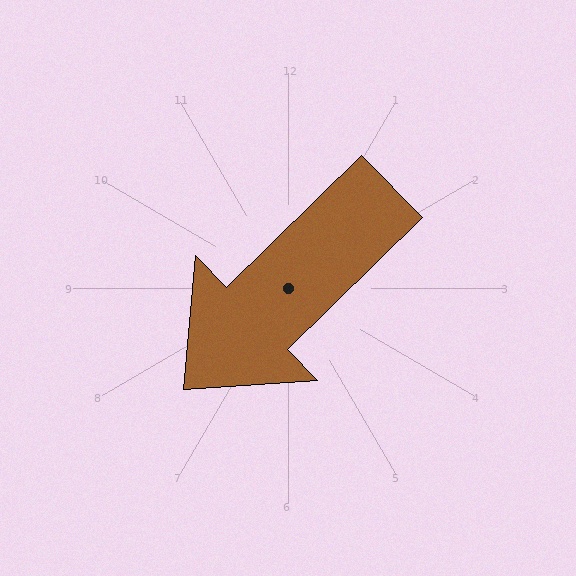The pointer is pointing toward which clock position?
Roughly 8 o'clock.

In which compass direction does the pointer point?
Southwest.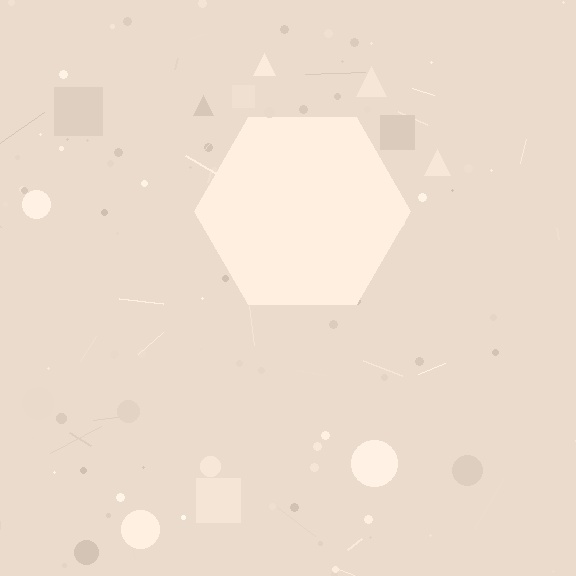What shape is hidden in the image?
A hexagon is hidden in the image.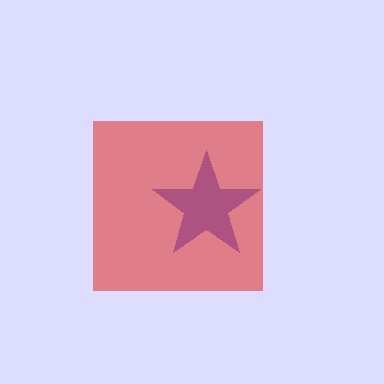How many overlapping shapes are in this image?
There are 2 overlapping shapes in the image.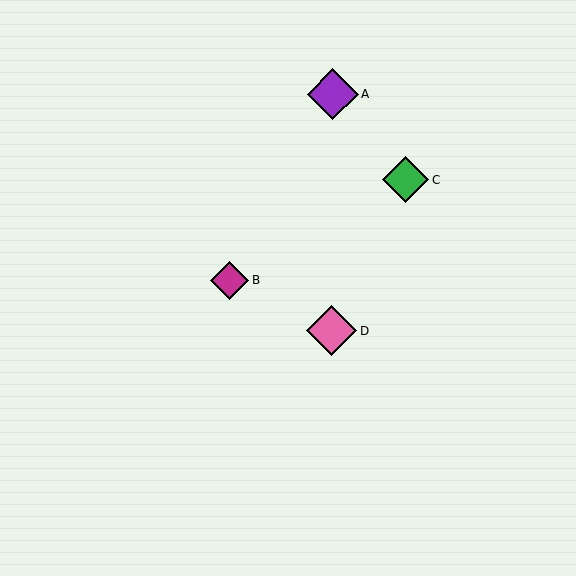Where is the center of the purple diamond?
The center of the purple diamond is at (333, 94).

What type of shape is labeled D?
Shape D is a pink diamond.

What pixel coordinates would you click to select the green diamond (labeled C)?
Click at (406, 180) to select the green diamond C.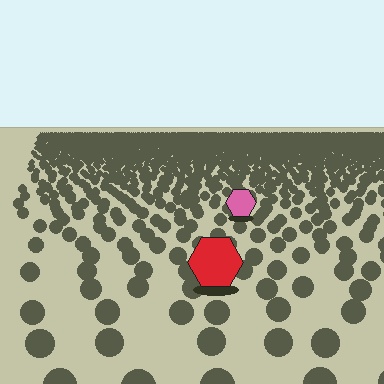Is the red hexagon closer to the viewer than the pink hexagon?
Yes. The red hexagon is closer — you can tell from the texture gradient: the ground texture is coarser near it.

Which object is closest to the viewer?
The red hexagon is closest. The texture marks near it are larger and more spread out.